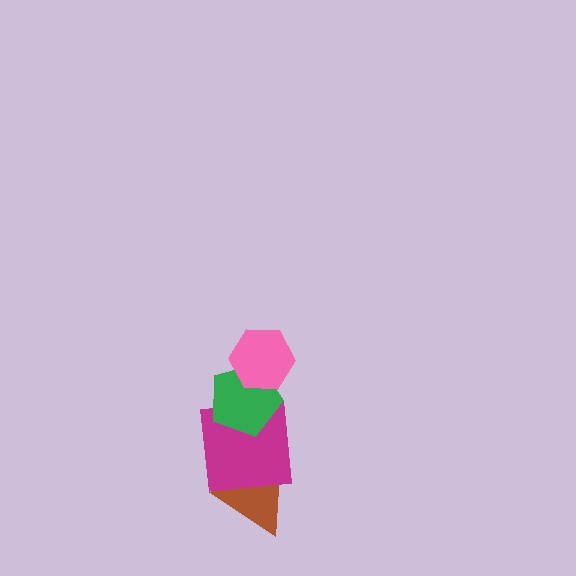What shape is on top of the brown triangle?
The magenta square is on top of the brown triangle.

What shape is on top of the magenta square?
The green pentagon is on top of the magenta square.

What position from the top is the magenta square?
The magenta square is 3rd from the top.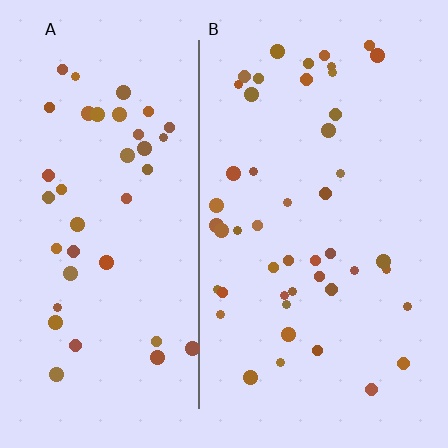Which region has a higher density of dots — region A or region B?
B (the right).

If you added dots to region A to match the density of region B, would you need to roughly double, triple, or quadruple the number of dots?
Approximately double.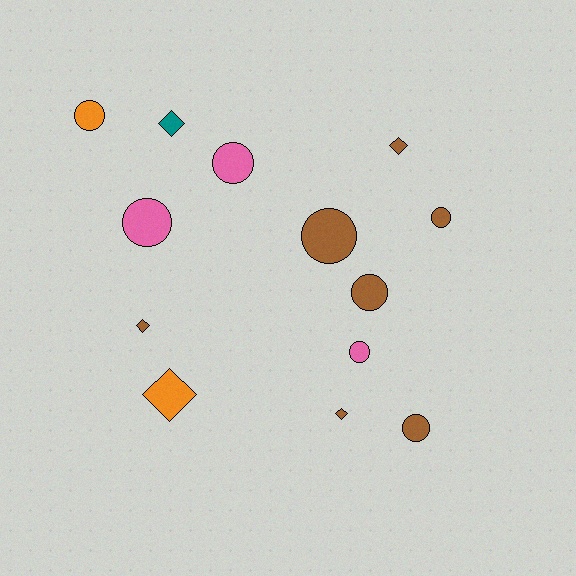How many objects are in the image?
There are 13 objects.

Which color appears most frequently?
Brown, with 7 objects.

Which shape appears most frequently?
Circle, with 8 objects.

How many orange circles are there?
There is 1 orange circle.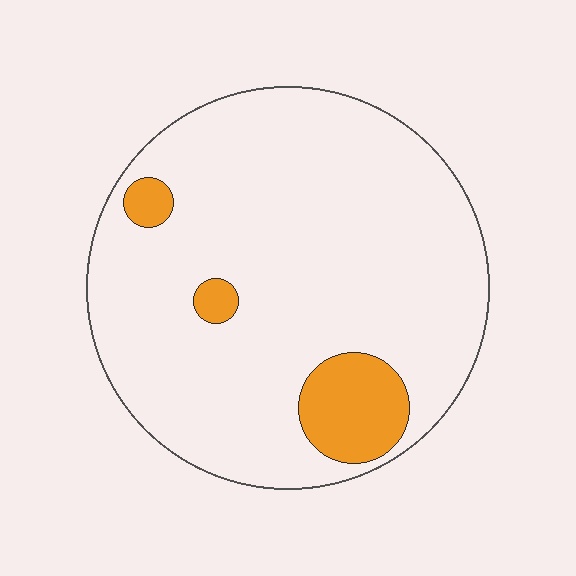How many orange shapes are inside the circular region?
3.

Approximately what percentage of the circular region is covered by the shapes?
Approximately 10%.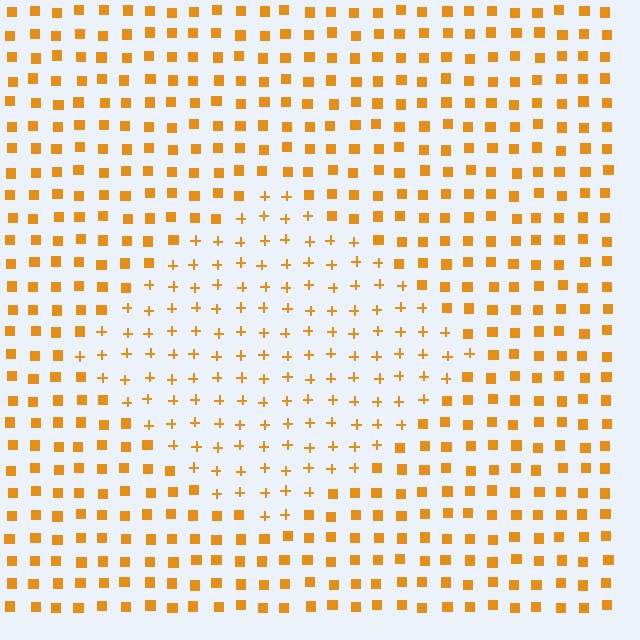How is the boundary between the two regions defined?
The boundary is defined by a change in element shape: plus signs inside vs. squares outside. All elements share the same color and spacing.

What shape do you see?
I see a diamond.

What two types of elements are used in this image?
The image uses plus signs inside the diamond region and squares outside it.